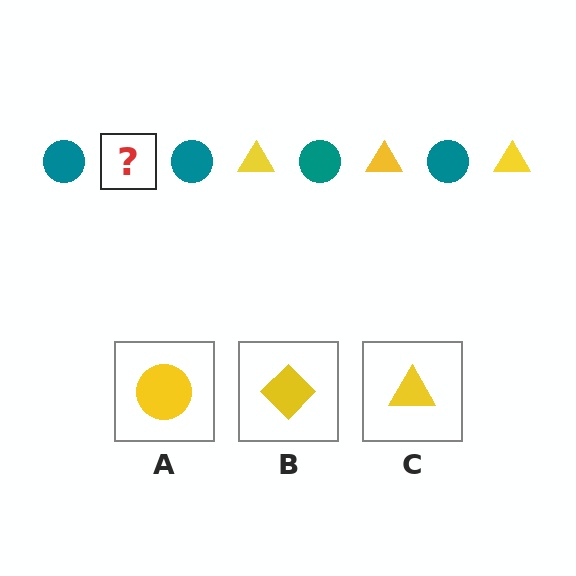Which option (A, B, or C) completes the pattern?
C.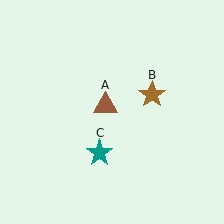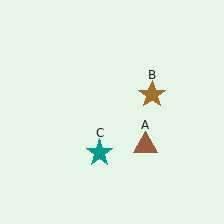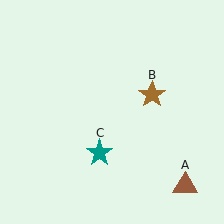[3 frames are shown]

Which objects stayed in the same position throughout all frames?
Brown star (object B) and teal star (object C) remained stationary.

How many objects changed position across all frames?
1 object changed position: brown triangle (object A).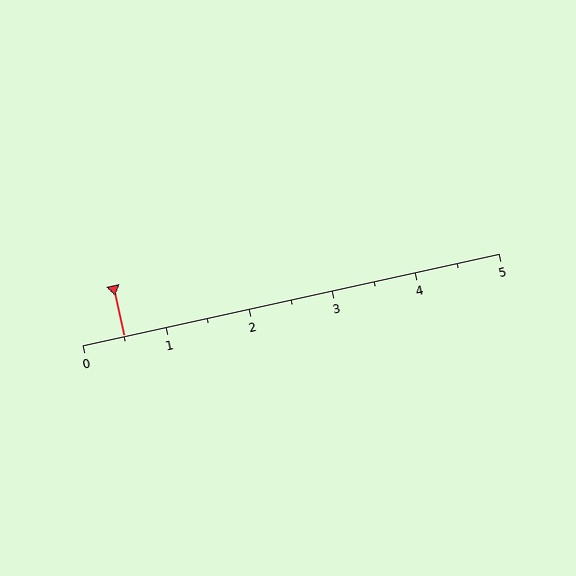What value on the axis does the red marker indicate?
The marker indicates approximately 0.5.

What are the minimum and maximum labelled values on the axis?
The axis runs from 0 to 5.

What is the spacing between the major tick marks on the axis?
The major ticks are spaced 1 apart.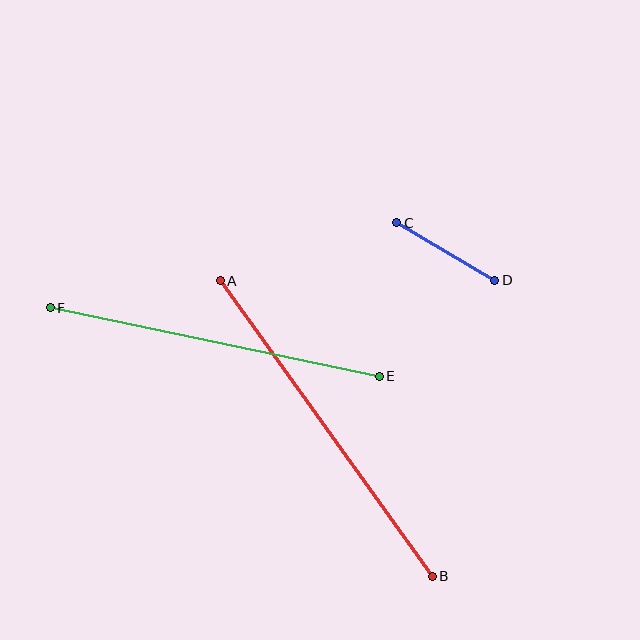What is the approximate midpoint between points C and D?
The midpoint is at approximately (446, 252) pixels.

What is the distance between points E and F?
The distance is approximately 336 pixels.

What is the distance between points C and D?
The distance is approximately 114 pixels.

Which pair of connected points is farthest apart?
Points A and B are farthest apart.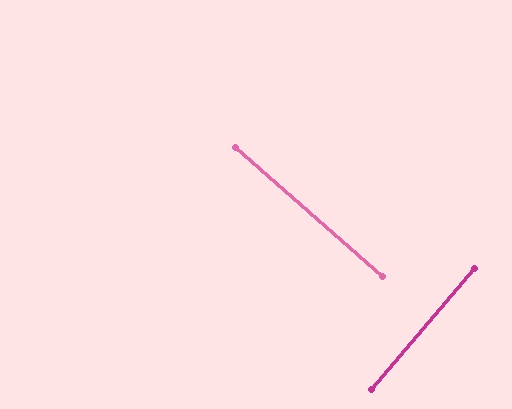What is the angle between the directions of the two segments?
Approximately 89 degrees.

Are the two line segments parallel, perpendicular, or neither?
Perpendicular — they meet at approximately 89°.